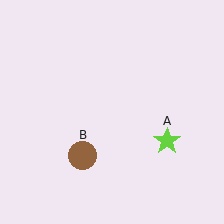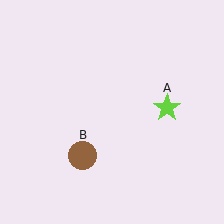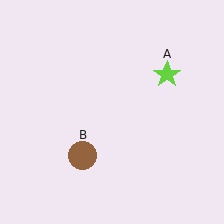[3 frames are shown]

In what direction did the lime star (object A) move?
The lime star (object A) moved up.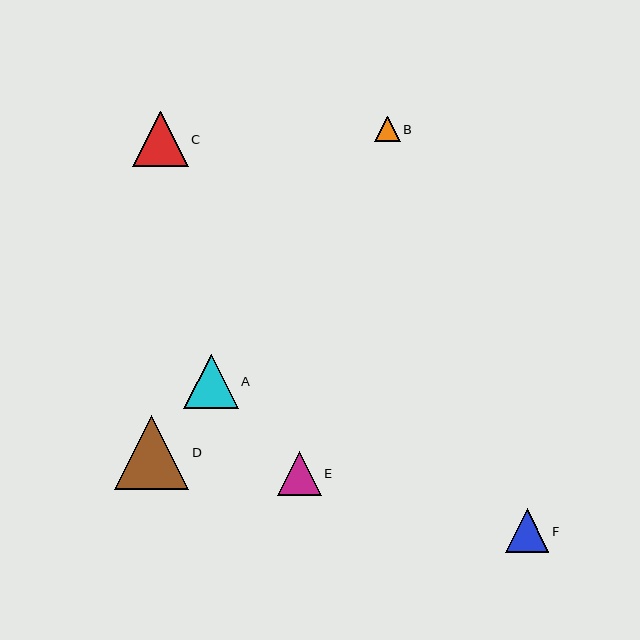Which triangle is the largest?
Triangle D is the largest with a size of approximately 75 pixels.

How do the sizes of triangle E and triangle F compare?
Triangle E and triangle F are approximately the same size.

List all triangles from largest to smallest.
From largest to smallest: D, C, A, E, F, B.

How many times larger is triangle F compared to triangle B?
Triangle F is approximately 1.7 times the size of triangle B.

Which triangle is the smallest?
Triangle B is the smallest with a size of approximately 26 pixels.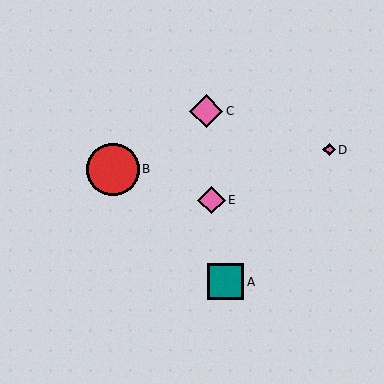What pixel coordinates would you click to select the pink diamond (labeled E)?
Click at (211, 200) to select the pink diamond E.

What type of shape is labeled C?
Shape C is a pink diamond.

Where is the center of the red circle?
The center of the red circle is at (113, 169).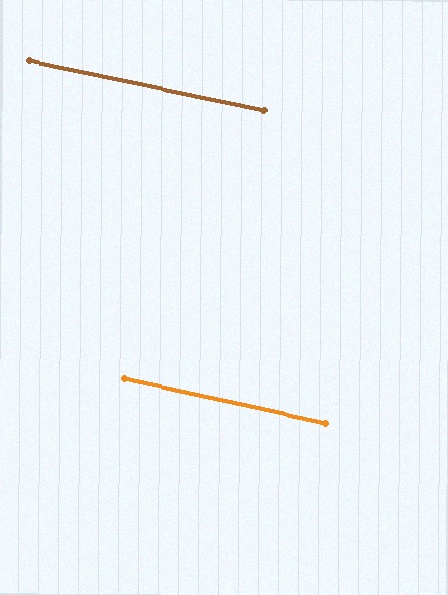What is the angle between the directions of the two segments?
Approximately 1 degree.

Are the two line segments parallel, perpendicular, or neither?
Parallel — their directions differ by only 0.5°.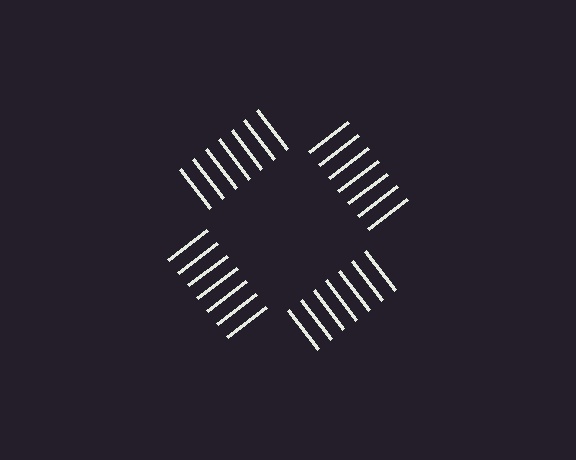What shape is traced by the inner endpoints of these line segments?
An illusory square — the line segments terminate on its edges but no continuous stroke is drawn.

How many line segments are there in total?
28 — 7 along each of the 4 edges.